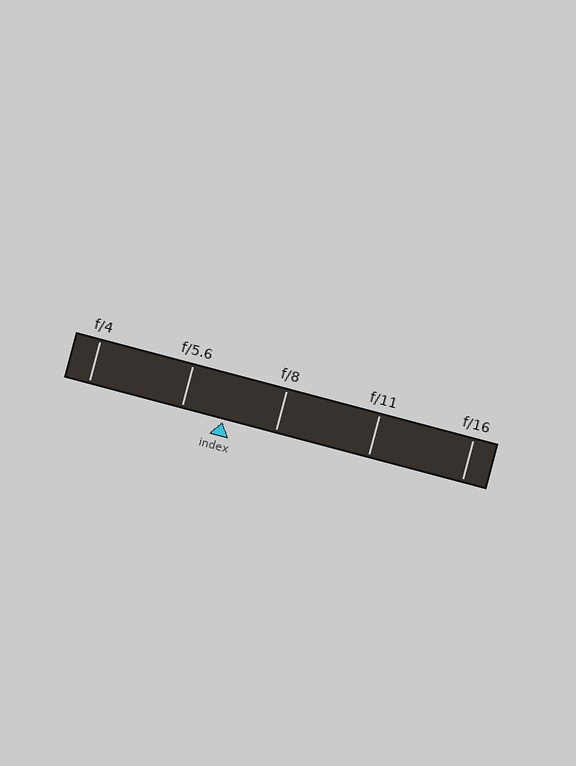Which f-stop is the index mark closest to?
The index mark is closest to f/5.6.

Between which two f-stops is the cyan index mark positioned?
The index mark is between f/5.6 and f/8.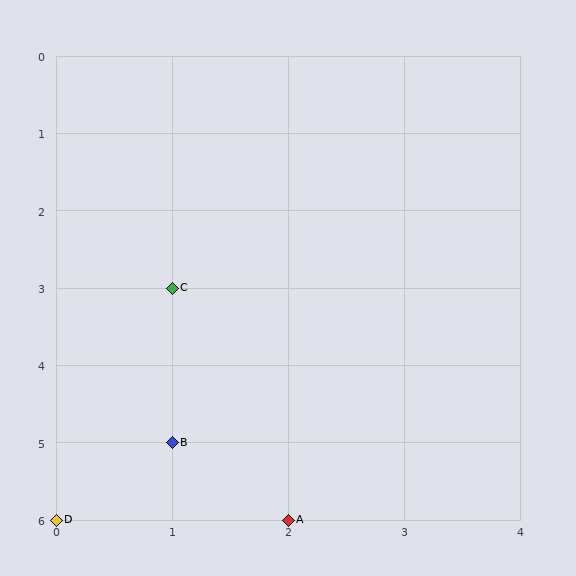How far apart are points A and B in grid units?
Points A and B are 1 column and 1 row apart (about 1.4 grid units diagonally).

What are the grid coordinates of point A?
Point A is at grid coordinates (2, 6).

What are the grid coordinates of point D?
Point D is at grid coordinates (0, 6).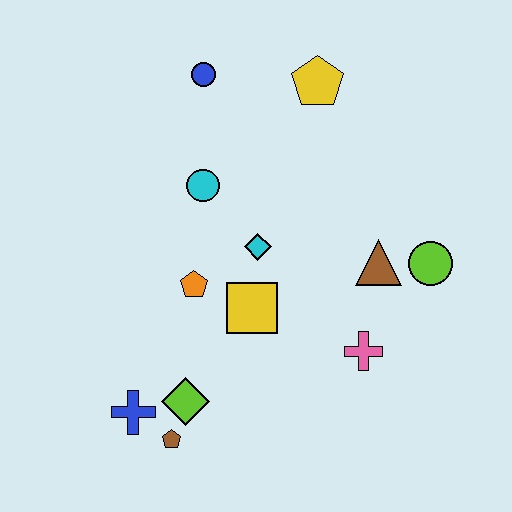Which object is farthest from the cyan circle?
The brown pentagon is farthest from the cyan circle.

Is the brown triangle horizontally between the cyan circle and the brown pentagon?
No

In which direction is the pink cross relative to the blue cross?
The pink cross is to the right of the blue cross.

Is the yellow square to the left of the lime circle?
Yes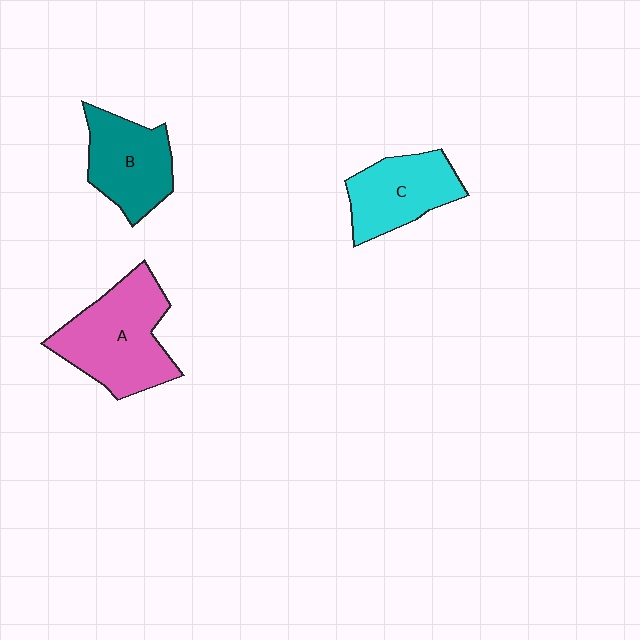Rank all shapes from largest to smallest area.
From largest to smallest: A (pink), B (teal), C (cyan).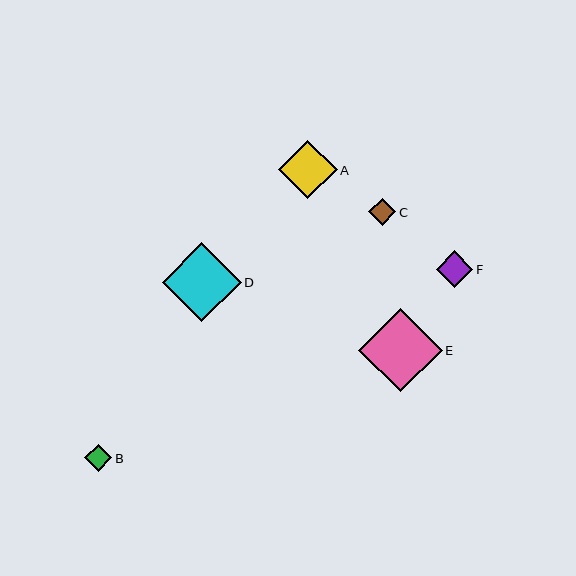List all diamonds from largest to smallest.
From largest to smallest: E, D, A, F, B, C.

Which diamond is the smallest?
Diamond C is the smallest with a size of approximately 27 pixels.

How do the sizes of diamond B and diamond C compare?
Diamond B and diamond C are approximately the same size.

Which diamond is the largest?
Diamond E is the largest with a size of approximately 83 pixels.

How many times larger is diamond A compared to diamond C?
Diamond A is approximately 2.2 times the size of diamond C.